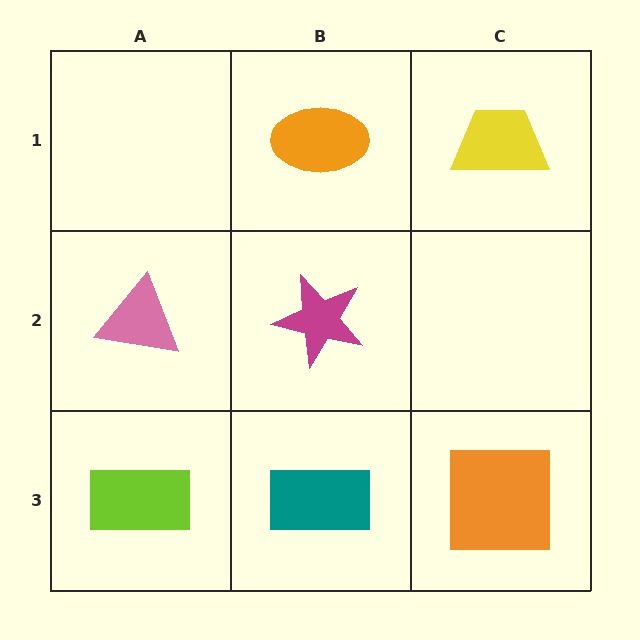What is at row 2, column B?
A magenta star.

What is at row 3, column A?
A lime rectangle.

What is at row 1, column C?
A yellow trapezoid.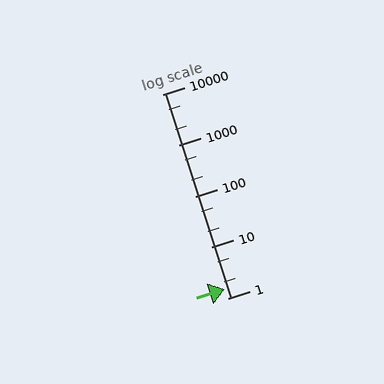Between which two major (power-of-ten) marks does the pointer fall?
The pointer is between 1 and 10.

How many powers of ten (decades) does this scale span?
The scale spans 4 decades, from 1 to 10000.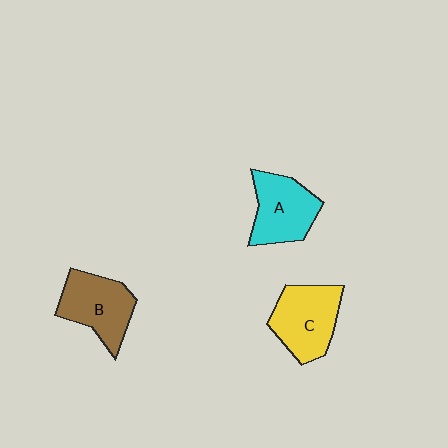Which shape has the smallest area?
Shape A (cyan).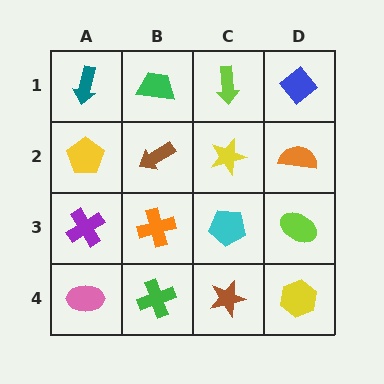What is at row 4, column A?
A pink ellipse.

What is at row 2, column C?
A yellow star.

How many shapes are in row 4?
4 shapes.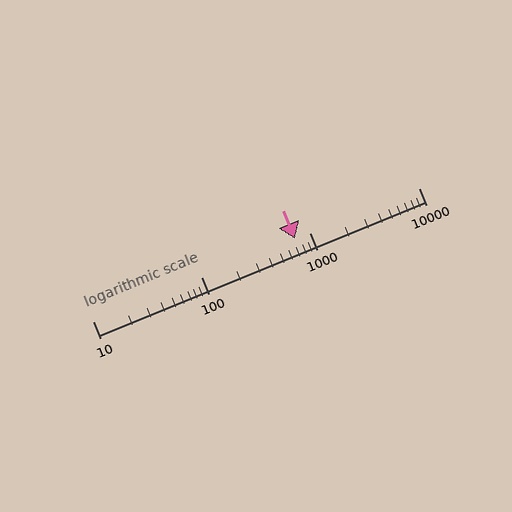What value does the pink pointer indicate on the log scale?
The pointer indicates approximately 730.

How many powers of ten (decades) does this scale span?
The scale spans 3 decades, from 10 to 10000.